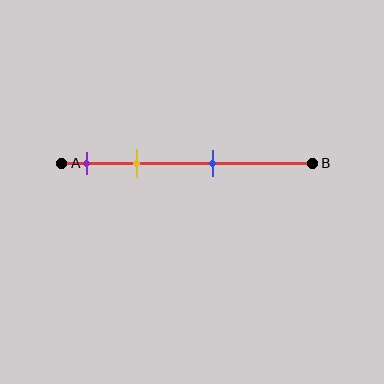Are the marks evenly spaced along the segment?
No, the marks are not evenly spaced.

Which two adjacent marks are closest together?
The purple and yellow marks are the closest adjacent pair.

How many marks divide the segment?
There are 3 marks dividing the segment.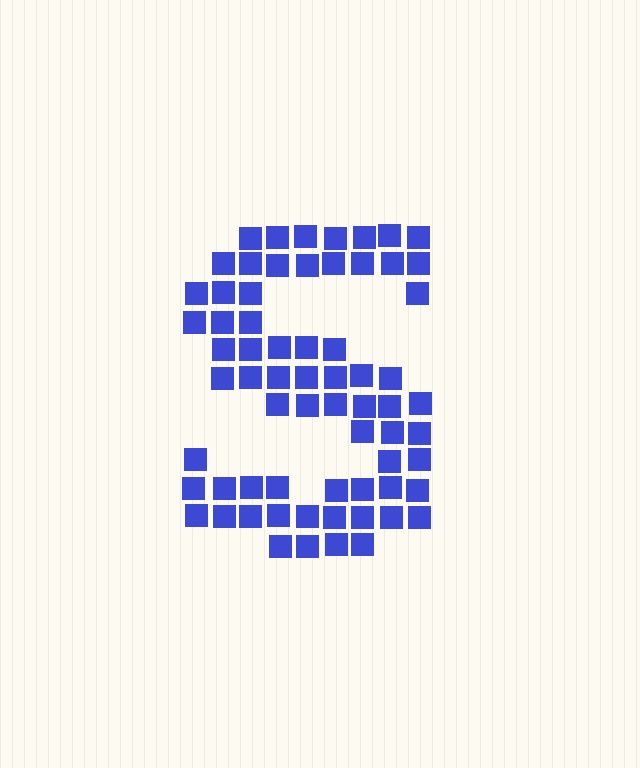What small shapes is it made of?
It is made of small squares.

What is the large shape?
The large shape is the letter S.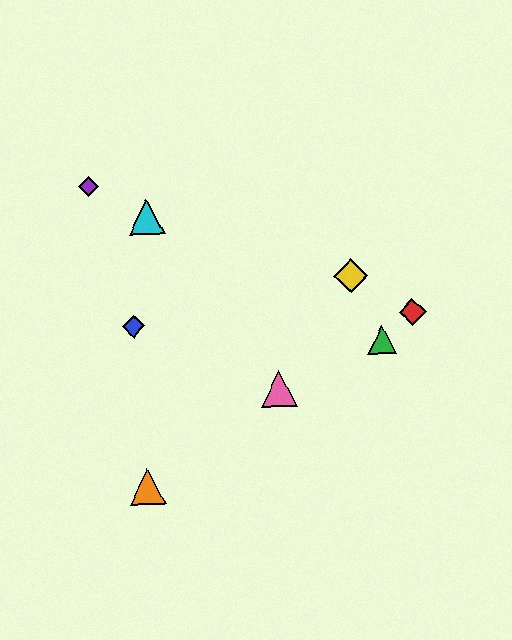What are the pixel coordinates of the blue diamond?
The blue diamond is at (134, 327).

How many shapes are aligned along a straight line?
3 shapes (the green triangle, the purple diamond, the cyan triangle) are aligned along a straight line.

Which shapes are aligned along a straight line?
The green triangle, the purple diamond, the cyan triangle are aligned along a straight line.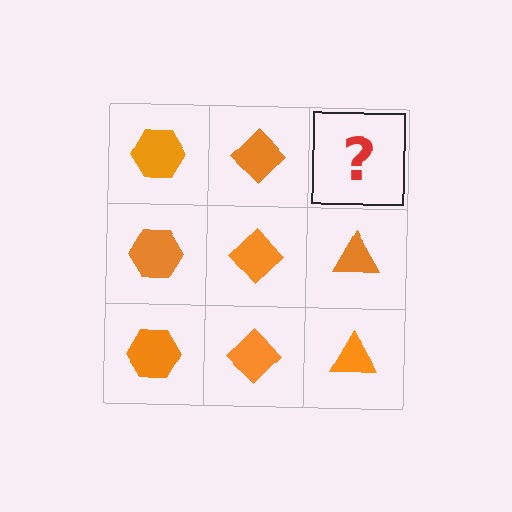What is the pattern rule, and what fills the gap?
The rule is that each column has a consistent shape. The gap should be filled with an orange triangle.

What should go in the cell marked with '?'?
The missing cell should contain an orange triangle.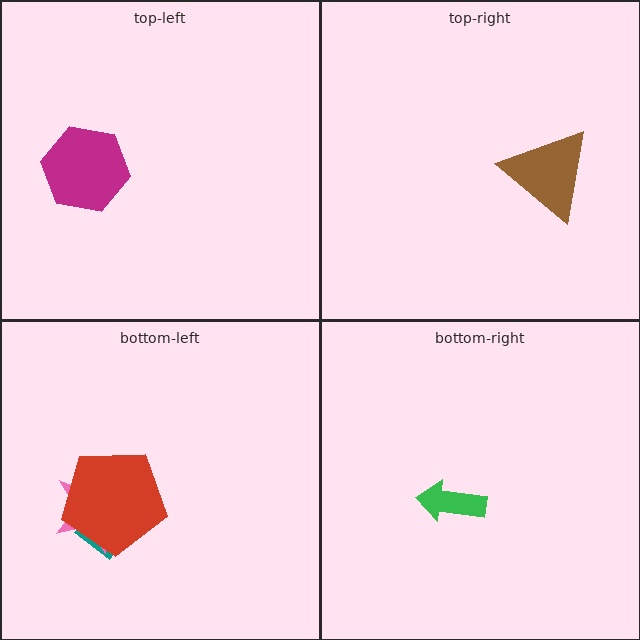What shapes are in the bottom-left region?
The teal rectangle, the pink star, the red pentagon.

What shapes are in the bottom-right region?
The green arrow.